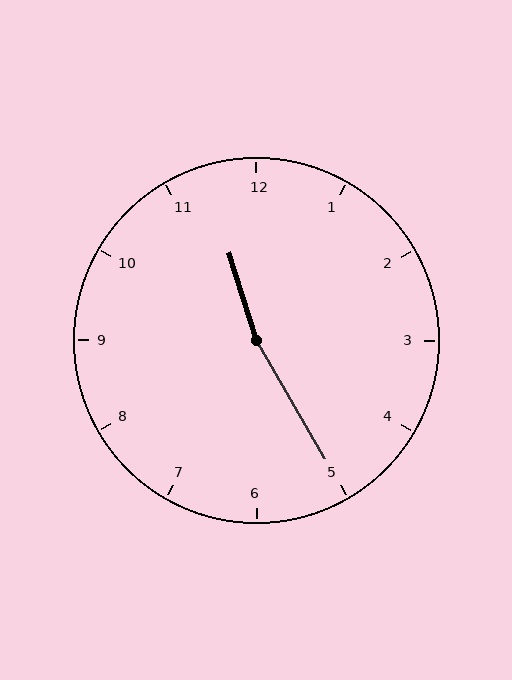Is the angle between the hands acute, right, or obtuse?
It is obtuse.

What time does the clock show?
11:25.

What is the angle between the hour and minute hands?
Approximately 168 degrees.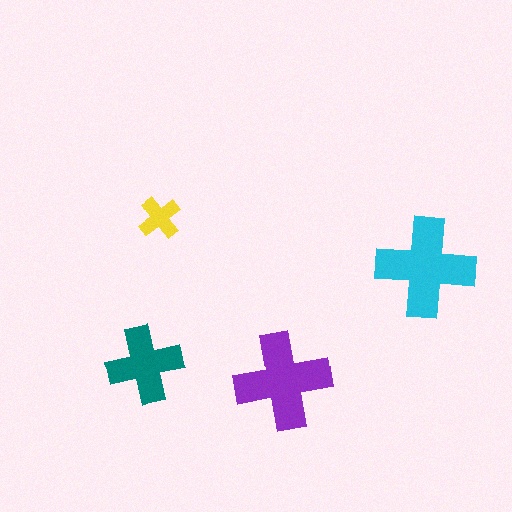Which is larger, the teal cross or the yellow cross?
The teal one.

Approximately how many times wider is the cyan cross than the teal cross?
About 1.5 times wider.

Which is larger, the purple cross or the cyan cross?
The cyan one.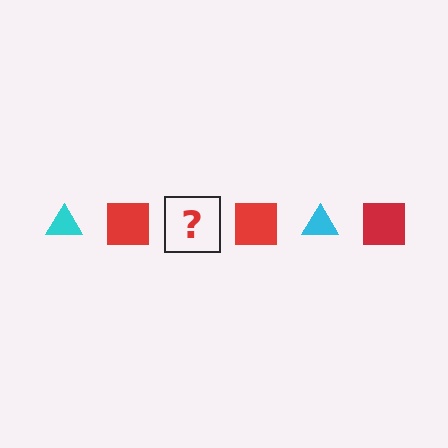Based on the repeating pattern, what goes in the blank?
The blank should be a cyan triangle.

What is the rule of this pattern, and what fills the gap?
The rule is that the pattern alternates between cyan triangle and red square. The gap should be filled with a cyan triangle.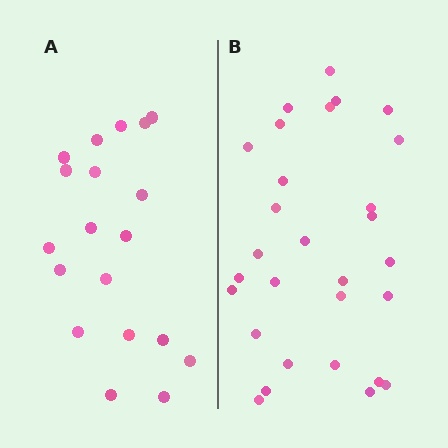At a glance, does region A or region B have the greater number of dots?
Region B (the right region) has more dots.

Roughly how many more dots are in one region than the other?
Region B has roughly 10 or so more dots than region A.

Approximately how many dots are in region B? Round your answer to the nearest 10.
About 30 dots. (The exact count is 29, which rounds to 30.)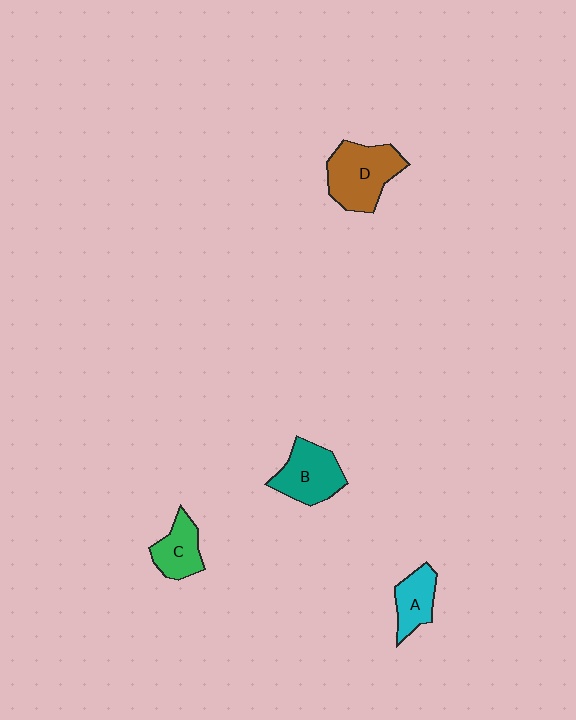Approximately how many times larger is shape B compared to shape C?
Approximately 1.4 times.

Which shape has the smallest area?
Shape A (cyan).